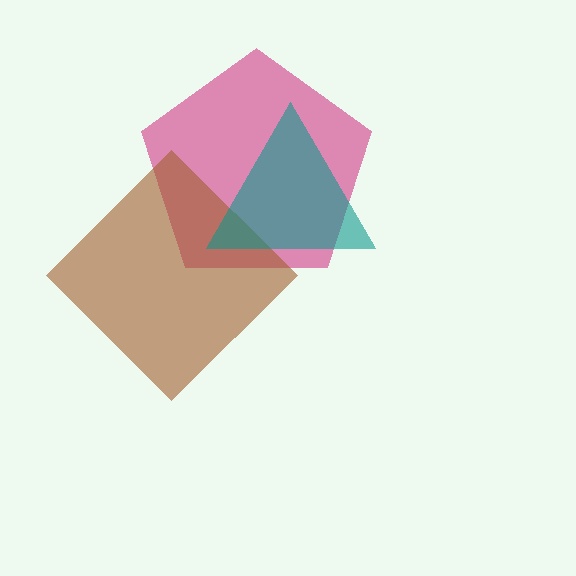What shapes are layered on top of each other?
The layered shapes are: a magenta pentagon, a brown diamond, a teal triangle.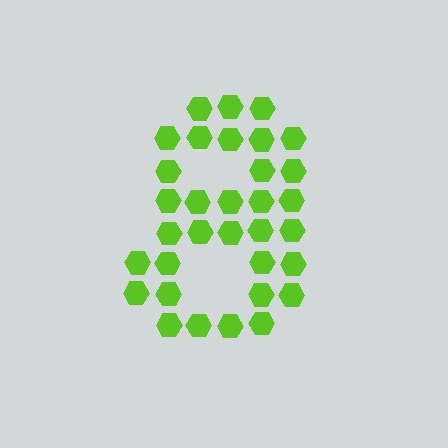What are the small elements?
The small elements are hexagons.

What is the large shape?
The large shape is the digit 8.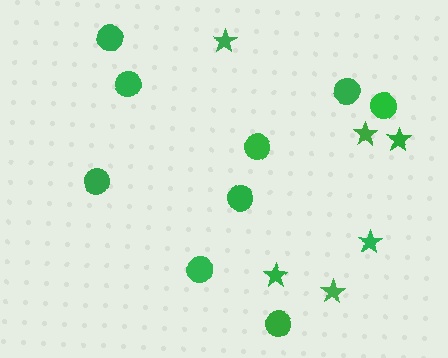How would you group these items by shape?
There are 2 groups: one group of stars (6) and one group of circles (9).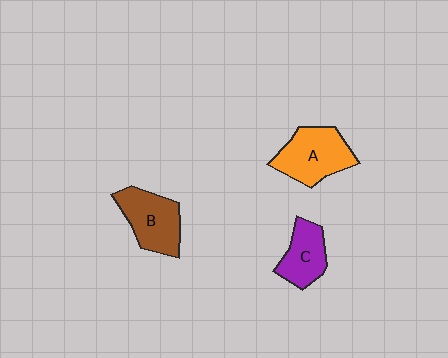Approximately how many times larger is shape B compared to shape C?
Approximately 1.3 times.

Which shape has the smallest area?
Shape C (purple).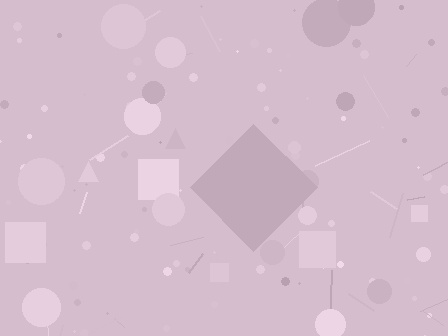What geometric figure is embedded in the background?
A diamond is embedded in the background.